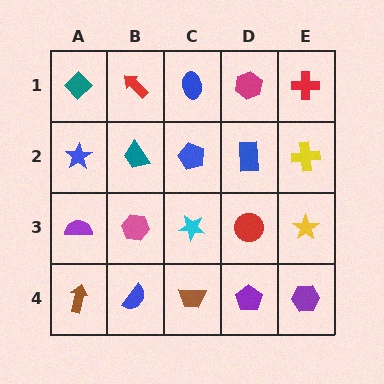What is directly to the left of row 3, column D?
A cyan star.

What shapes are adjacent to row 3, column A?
A blue star (row 2, column A), a brown arrow (row 4, column A), a pink hexagon (row 3, column B).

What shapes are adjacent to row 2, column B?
A red arrow (row 1, column B), a pink hexagon (row 3, column B), a blue star (row 2, column A), a blue pentagon (row 2, column C).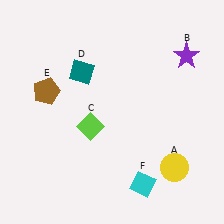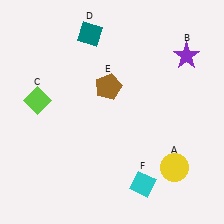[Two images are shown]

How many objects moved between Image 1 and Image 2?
3 objects moved between the two images.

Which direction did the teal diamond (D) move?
The teal diamond (D) moved up.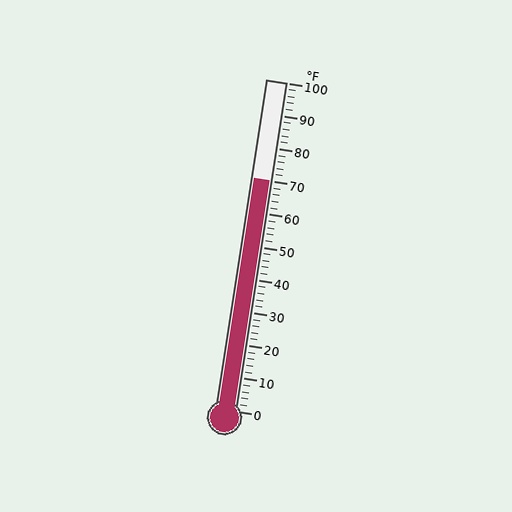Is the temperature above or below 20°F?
The temperature is above 20°F.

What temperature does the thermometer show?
The thermometer shows approximately 70°F.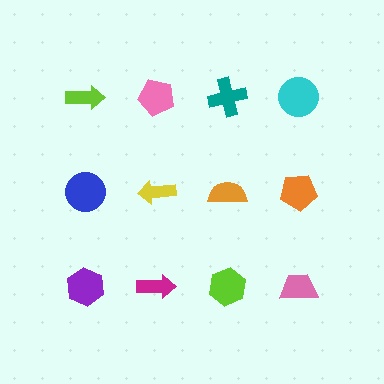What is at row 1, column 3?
A teal cross.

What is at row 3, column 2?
A magenta arrow.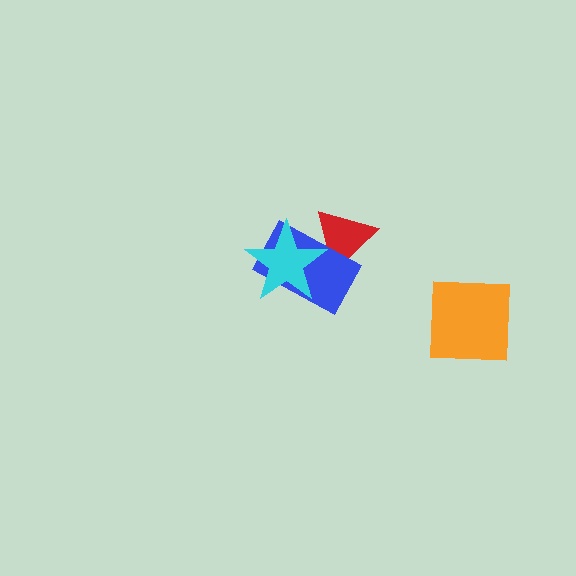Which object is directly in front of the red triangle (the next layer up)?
The blue rectangle is directly in front of the red triangle.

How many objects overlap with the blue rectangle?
2 objects overlap with the blue rectangle.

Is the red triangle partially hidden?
Yes, it is partially covered by another shape.